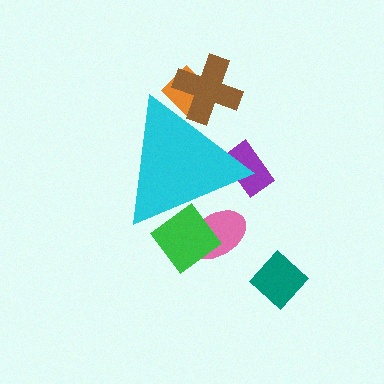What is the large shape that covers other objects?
A cyan triangle.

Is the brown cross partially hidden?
Yes, the brown cross is partially hidden behind the cyan triangle.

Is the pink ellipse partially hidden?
Yes, the pink ellipse is partially hidden behind the cyan triangle.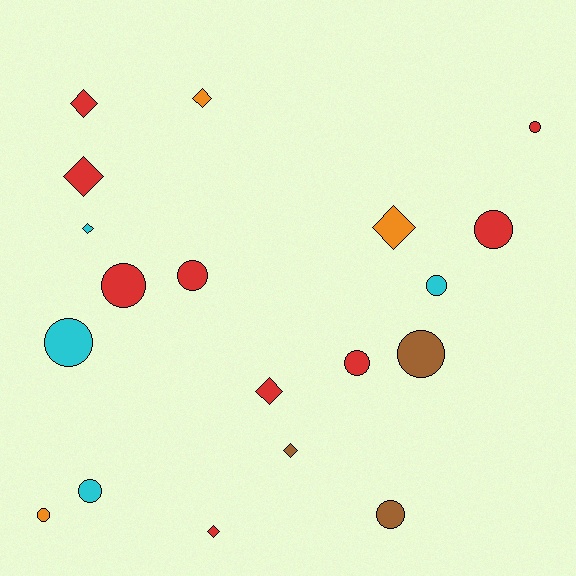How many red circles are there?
There are 5 red circles.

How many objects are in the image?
There are 19 objects.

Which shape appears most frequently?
Circle, with 11 objects.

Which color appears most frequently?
Red, with 9 objects.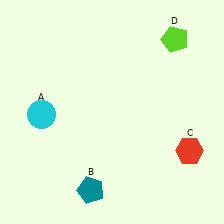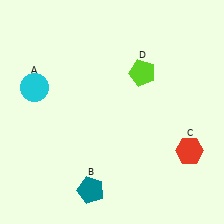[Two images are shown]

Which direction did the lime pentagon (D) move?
The lime pentagon (D) moved down.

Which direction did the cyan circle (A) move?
The cyan circle (A) moved up.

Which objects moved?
The objects that moved are: the cyan circle (A), the lime pentagon (D).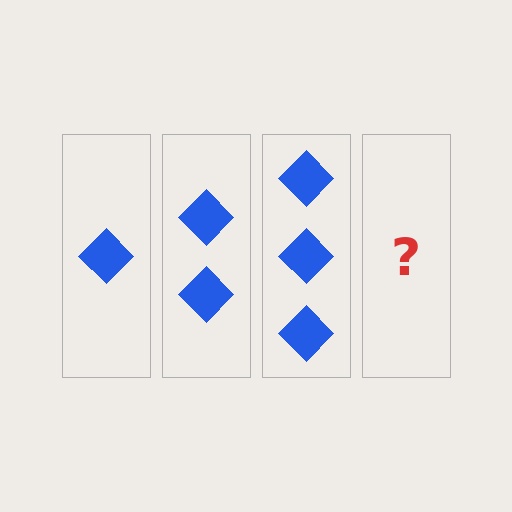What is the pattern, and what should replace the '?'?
The pattern is that each step adds one more diamond. The '?' should be 4 diamonds.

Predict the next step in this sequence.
The next step is 4 diamonds.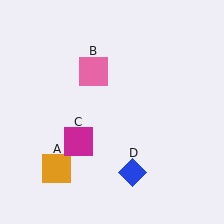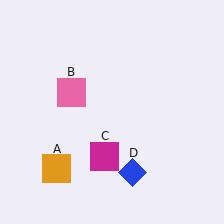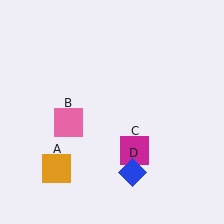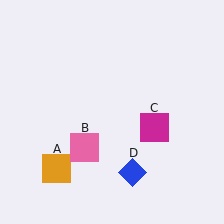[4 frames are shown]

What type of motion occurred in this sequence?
The pink square (object B), magenta square (object C) rotated counterclockwise around the center of the scene.